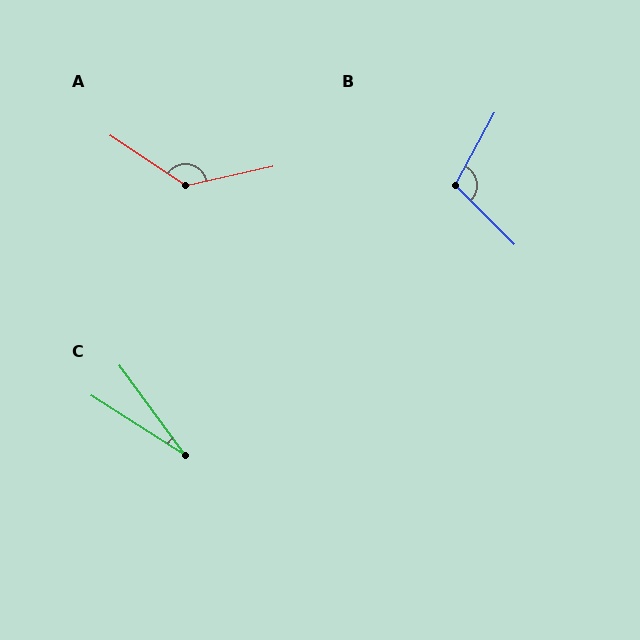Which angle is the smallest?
C, at approximately 22 degrees.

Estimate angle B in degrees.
Approximately 107 degrees.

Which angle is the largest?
A, at approximately 134 degrees.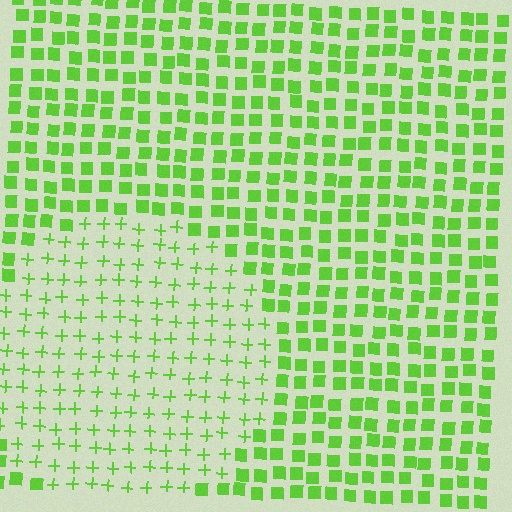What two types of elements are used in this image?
The image uses plus signs inside the circle region and squares outside it.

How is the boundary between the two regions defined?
The boundary is defined by a change in element shape: plus signs inside vs. squares outside. All elements share the same color and spacing.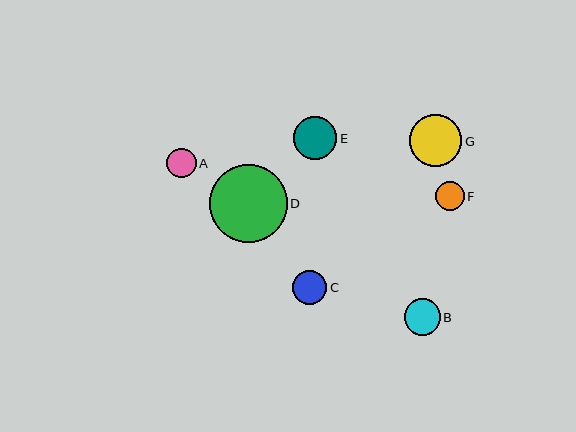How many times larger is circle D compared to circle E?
Circle D is approximately 1.8 times the size of circle E.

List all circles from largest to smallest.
From largest to smallest: D, G, E, B, C, A, F.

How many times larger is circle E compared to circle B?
Circle E is approximately 1.2 times the size of circle B.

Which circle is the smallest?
Circle F is the smallest with a size of approximately 29 pixels.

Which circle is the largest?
Circle D is the largest with a size of approximately 78 pixels.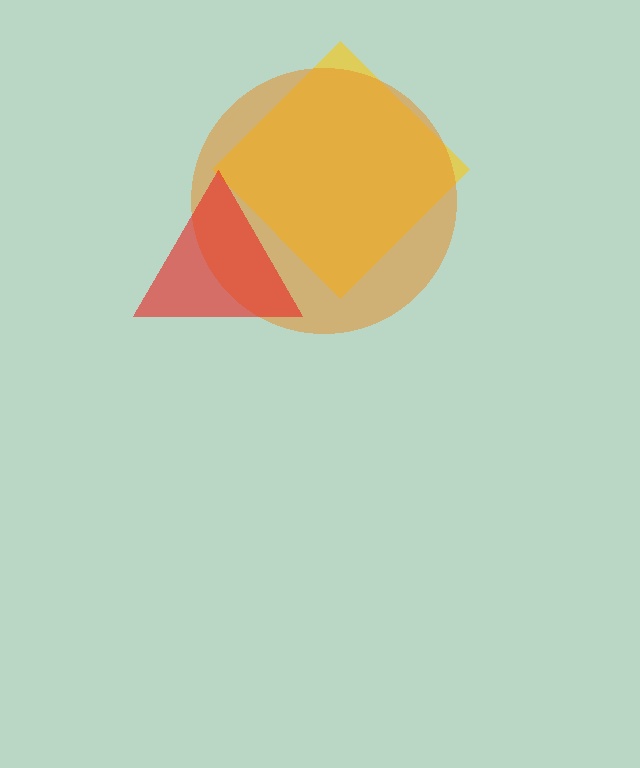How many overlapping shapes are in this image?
There are 3 overlapping shapes in the image.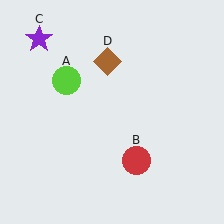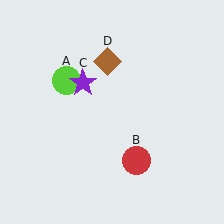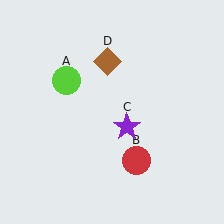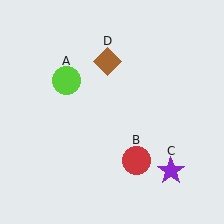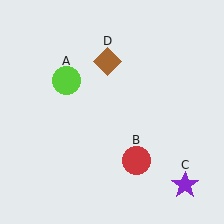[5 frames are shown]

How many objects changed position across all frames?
1 object changed position: purple star (object C).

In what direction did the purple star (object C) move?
The purple star (object C) moved down and to the right.